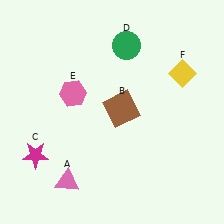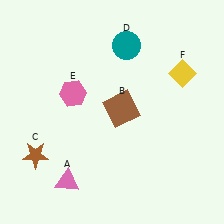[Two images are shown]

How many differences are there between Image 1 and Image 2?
There are 2 differences between the two images.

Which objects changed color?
C changed from magenta to brown. D changed from green to teal.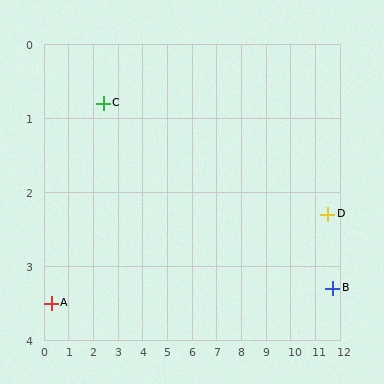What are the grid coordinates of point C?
Point C is at approximately (2.4, 0.8).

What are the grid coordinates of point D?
Point D is at approximately (11.5, 2.3).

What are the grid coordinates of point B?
Point B is at approximately (11.7, 3.3).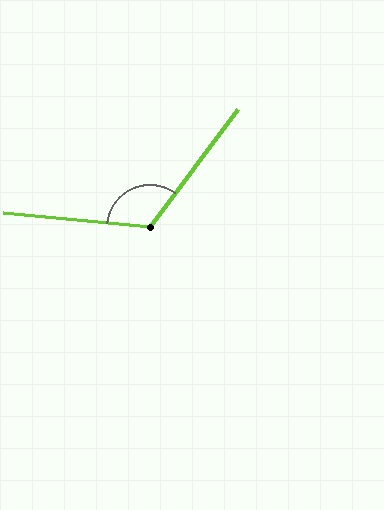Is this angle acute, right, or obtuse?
It is obtuse.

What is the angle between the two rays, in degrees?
Approximately 121 degrees.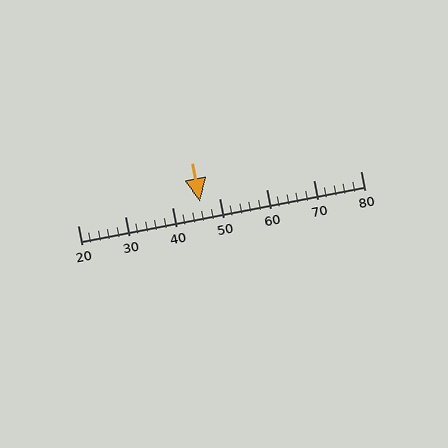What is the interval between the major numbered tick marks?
The major tick marks are spaced 10 units apart.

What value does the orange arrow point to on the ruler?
The orange arrow points to approximately 46.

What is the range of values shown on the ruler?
The ruler shows values from 20 to 80.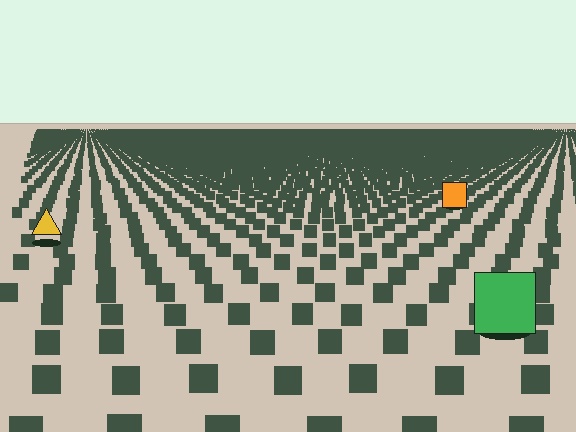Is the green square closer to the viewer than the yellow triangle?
Yes. The green square is closer — you can tell from the texture gradient: the ground texture is coarser near it.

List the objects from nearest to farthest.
From nearest to farthest: the green square, the yellow triangle, the orange square.